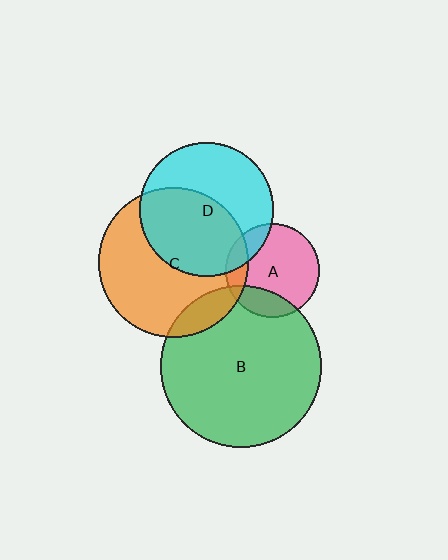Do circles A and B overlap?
Yes.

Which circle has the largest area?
Circle B (green).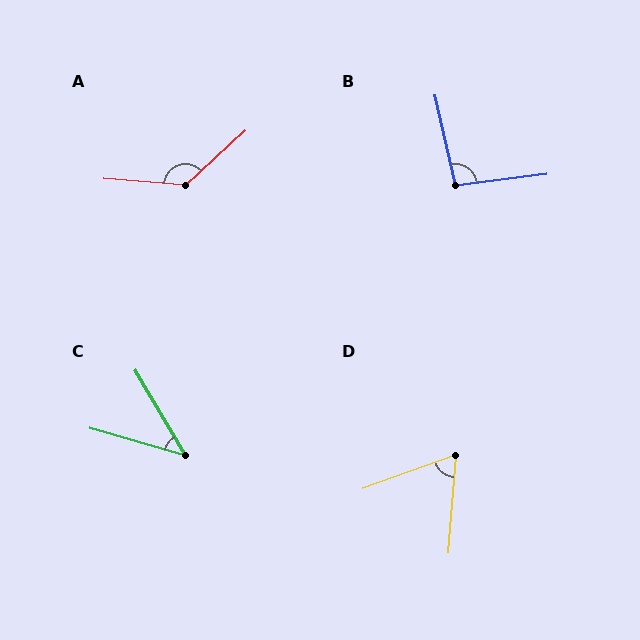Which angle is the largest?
A, at approximately 133 degrees.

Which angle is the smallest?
C, at approximately 43 degrees.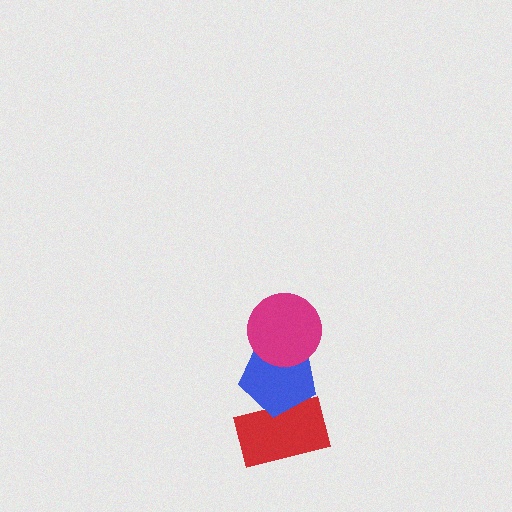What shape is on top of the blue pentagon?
The magenta circle is on top of the blue pentagon.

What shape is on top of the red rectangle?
The blue pentagon is on top of the red rectangle.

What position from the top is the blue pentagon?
The blue pentagon is 2nd from the top.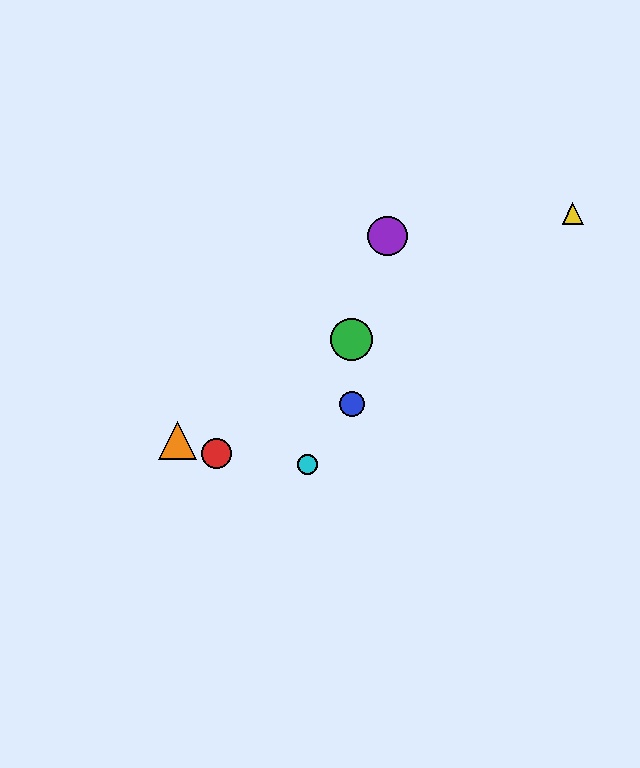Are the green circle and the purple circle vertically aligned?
No, the green circle is at x≈352 and the purple circle is at x≈387.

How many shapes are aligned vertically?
2 shapes (the blue circle, the green circle) are aligned vertically.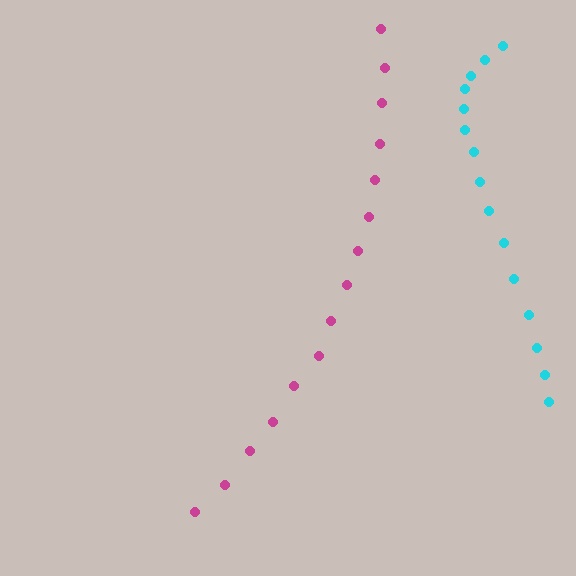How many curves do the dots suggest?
There are 2 distinct paths.